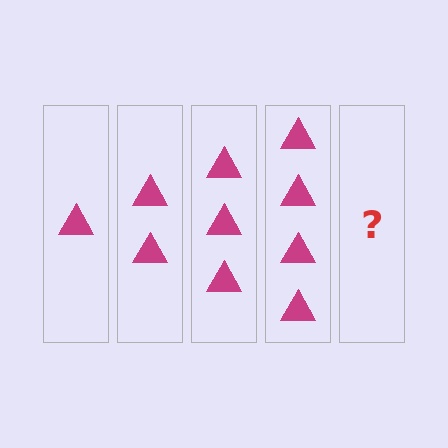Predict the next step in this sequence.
The next step is 5 triangles.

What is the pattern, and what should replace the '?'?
The pattern is that each step adds one more triangle. The '?' should be 5 triangles.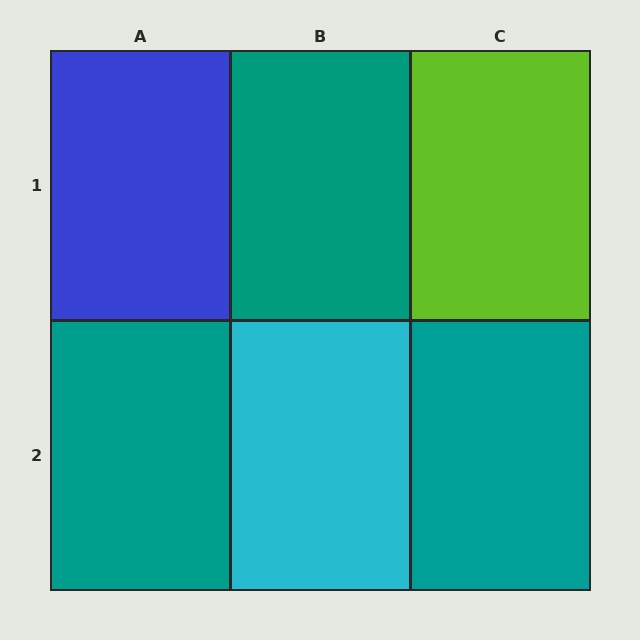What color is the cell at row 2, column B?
Cyan.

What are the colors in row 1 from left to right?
Blue, teal, lime.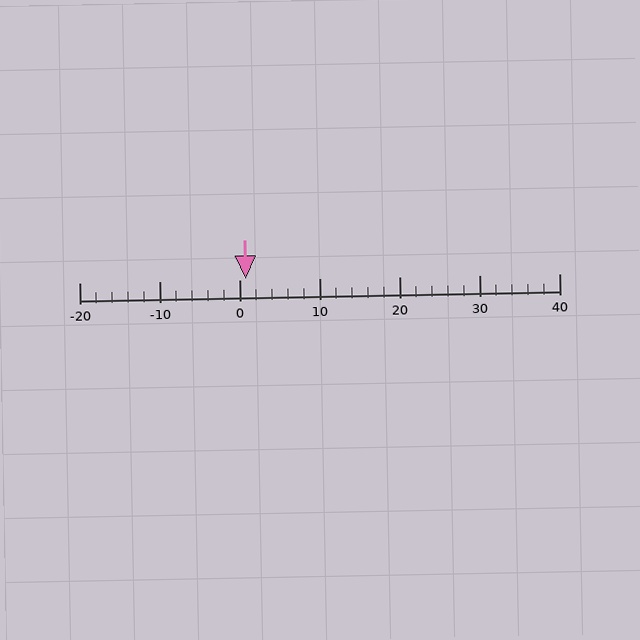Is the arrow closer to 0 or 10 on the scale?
The arrow is closer to 0.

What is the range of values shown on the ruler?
The ruler shows values from -20 to 40.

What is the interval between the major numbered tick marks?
The major tick marks are spaced 10 units apart.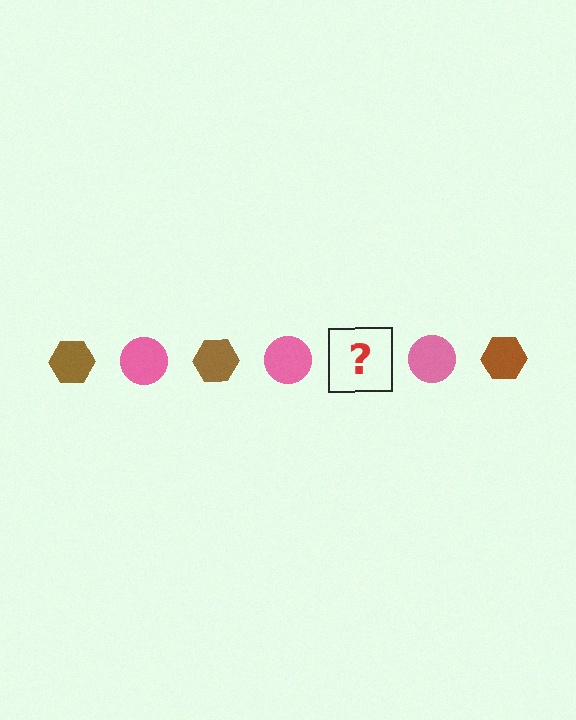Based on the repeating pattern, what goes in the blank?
The blank should be a brown hexagon.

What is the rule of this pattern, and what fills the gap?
The rule is that the pattern alternates between brown hexagon and pink circle. The gap should be filled with a brown hexagon.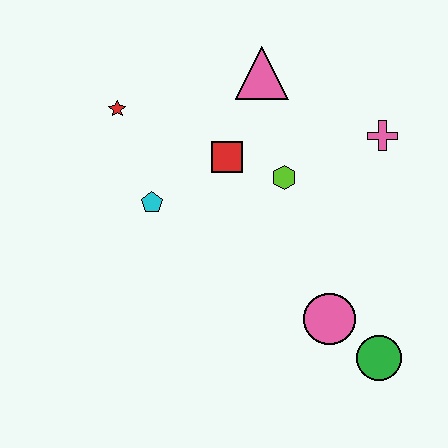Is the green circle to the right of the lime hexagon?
Yes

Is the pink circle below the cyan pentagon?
Yes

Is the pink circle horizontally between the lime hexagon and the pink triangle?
No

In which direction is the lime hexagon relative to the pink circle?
The lime hexagon is above the pink circle.